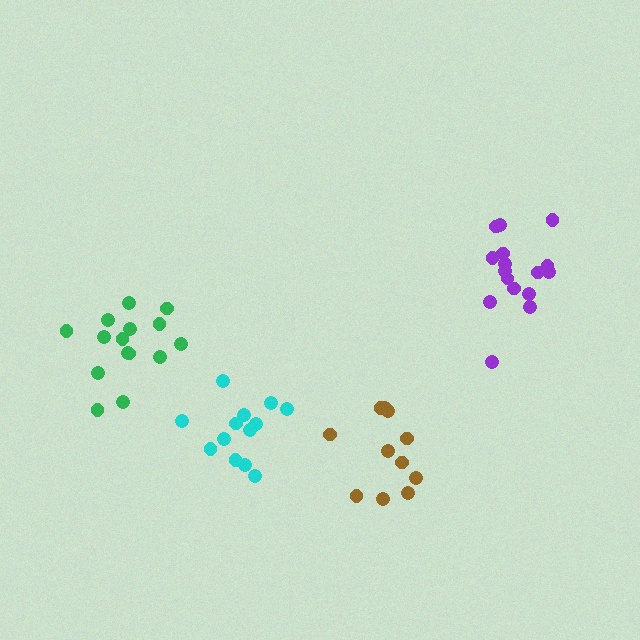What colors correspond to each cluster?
The clusters are colored: green, cyan, purple, brown.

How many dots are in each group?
Group 1: 15 dots, Group 2: 13 dots, Group 3: 16 dots, Group 4: 11 dots (55 total).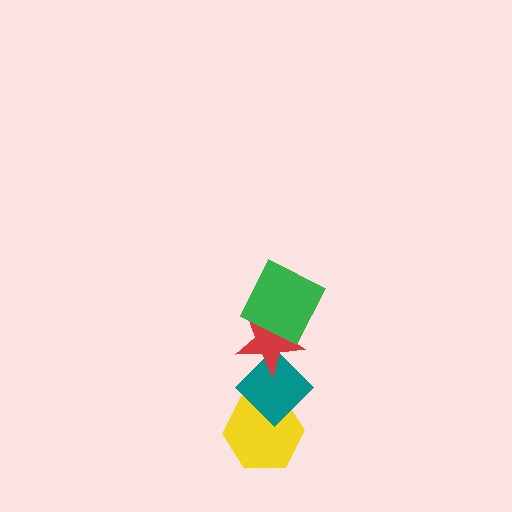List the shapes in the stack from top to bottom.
From top to bottom: the green square, the red star, the teal diamond, the yellow hexagon.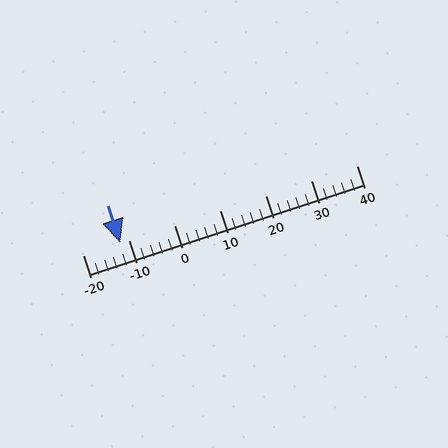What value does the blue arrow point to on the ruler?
The blue arrow points to approximately -12.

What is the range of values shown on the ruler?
The ruler shows values from -20 to 40.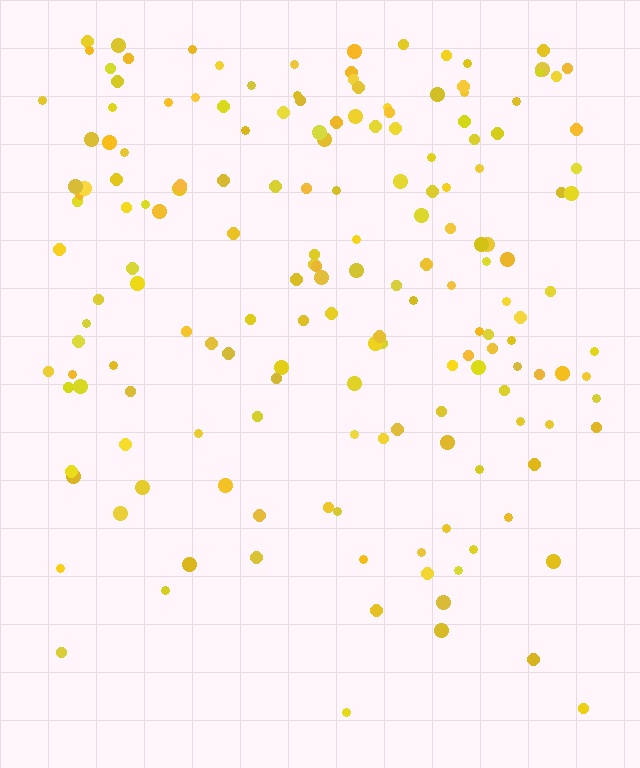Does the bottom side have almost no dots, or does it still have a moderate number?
Still a moderate number, just noticeably fewer than the top.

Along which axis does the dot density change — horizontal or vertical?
Vertical.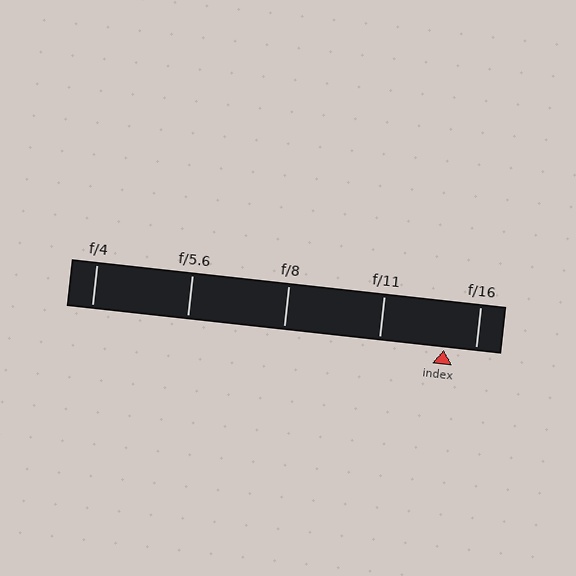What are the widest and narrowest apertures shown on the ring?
The widest aperture shown is f/4 and the narrowest is f/16.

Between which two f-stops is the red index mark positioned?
The index mark is between f/11 and f/16.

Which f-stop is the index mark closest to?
The index mark is closest to f/16.